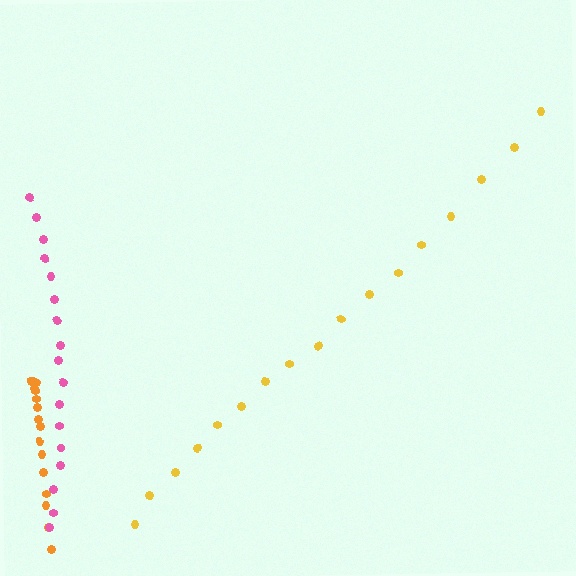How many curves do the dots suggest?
There are 3 distinct paths.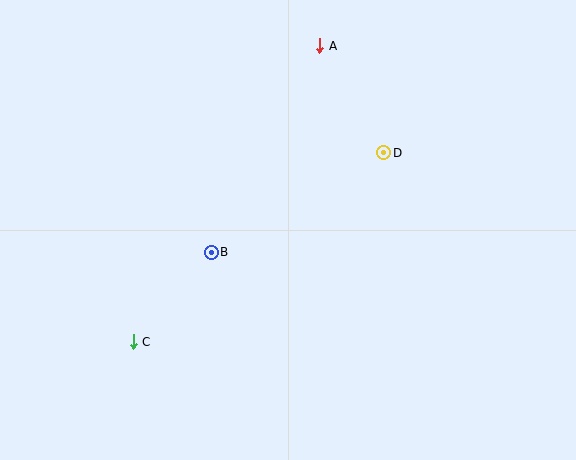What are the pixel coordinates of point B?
Point B is at (211, 252).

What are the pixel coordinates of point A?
Point A is at (320, 46).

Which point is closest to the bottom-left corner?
Point C is closest to the bottom-left corner.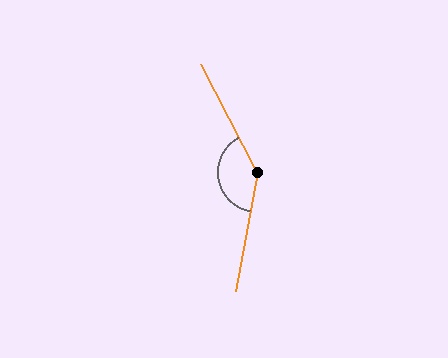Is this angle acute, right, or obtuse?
It is obtuse.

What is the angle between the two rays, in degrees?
Approximately 142 degrees.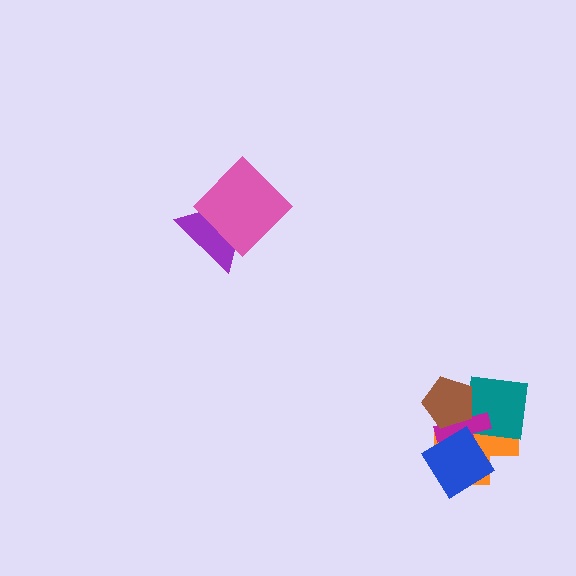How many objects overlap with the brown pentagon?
3 objects overlap with the brown pentagon.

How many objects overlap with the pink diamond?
1 object overlaps with the pink diamond.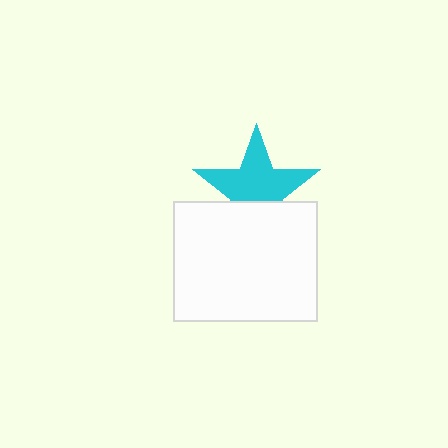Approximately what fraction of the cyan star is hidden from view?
Roughly 34% of the cyan star is hidden behind the white rectangle.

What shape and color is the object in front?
The object in front is a white rectangle.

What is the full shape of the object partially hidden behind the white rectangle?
The partially hidden object is a cyan star.